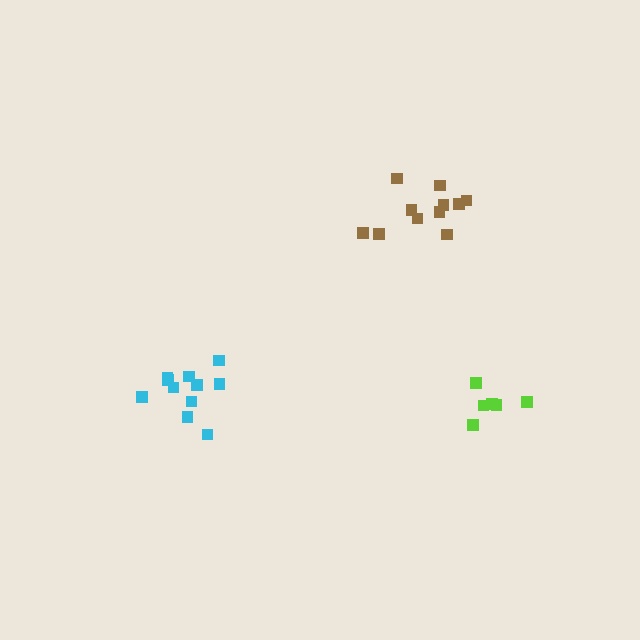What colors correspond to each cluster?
The clusters are colored: brown, lime, cyan.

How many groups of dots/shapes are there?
There are 3 groups.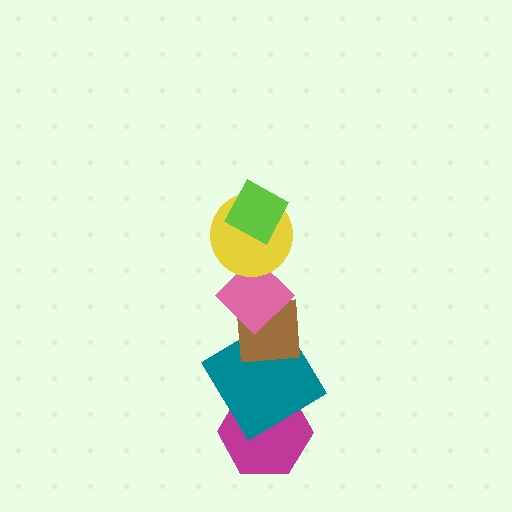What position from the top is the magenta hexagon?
The magenta hexagon is 6th from the top.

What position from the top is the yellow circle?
The yellow circle is 2nd from the top.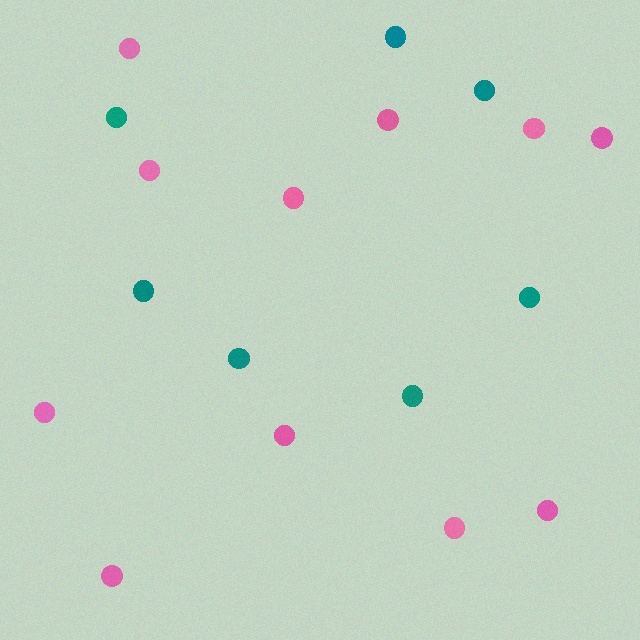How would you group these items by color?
There are 2 groups: one group of teal circles (7) and one group of pink circles (11).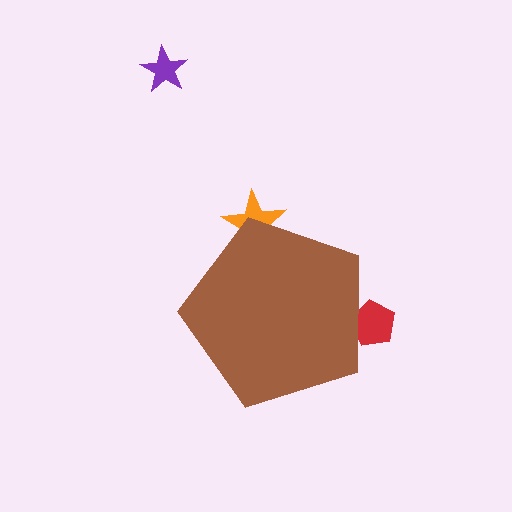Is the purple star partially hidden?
No, the purple star is fully visible.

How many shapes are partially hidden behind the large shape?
2 shapes are partially hidden.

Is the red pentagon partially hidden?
Yes, the red pentagon is partially hidden behind the brown pentagon.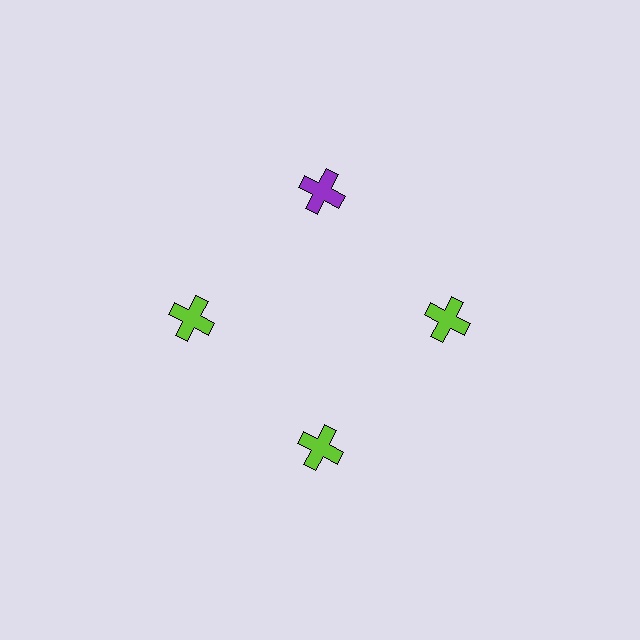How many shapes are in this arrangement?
There are 4 shapes arranged in a ring pattern.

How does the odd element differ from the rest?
It has a different color: purple instead of lime.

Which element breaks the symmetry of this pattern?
The purple cross at roughly the 12 o'clock position breaks the symmetry. All other shapes are lime crosses.